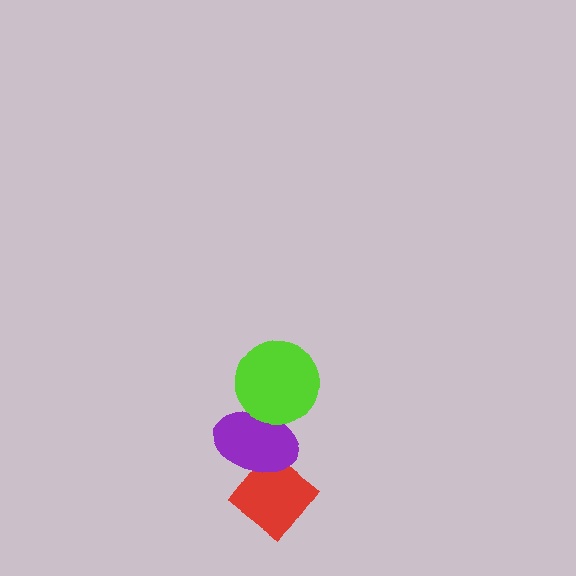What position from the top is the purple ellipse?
The purple ellipse is 2nd from the top.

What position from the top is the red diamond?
The red diamond is 3rd from the top.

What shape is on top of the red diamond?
The purple ellipse is on top of the red diamond.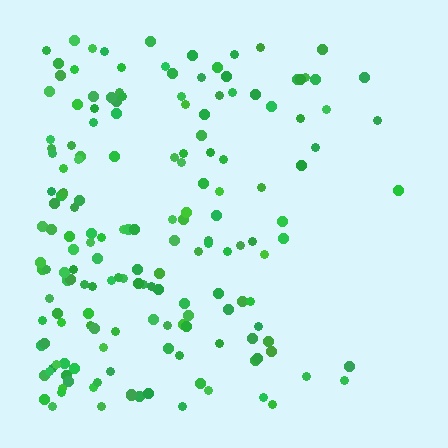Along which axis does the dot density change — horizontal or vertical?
Horizontal.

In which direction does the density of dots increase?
From right to left, with the left side densest.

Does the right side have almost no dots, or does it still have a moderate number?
Still a moderate number, just noticeably fewer than the left.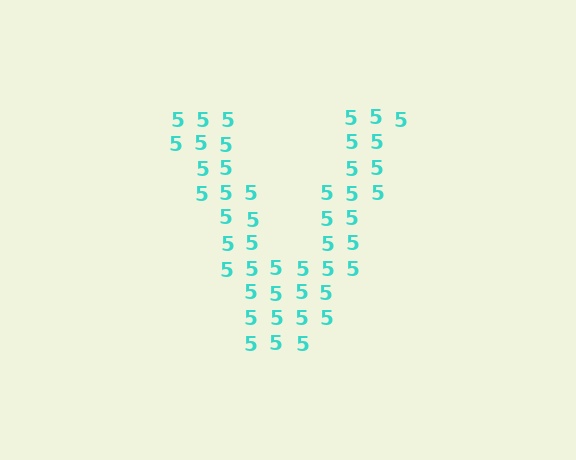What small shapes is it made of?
It is made of small digit 5's.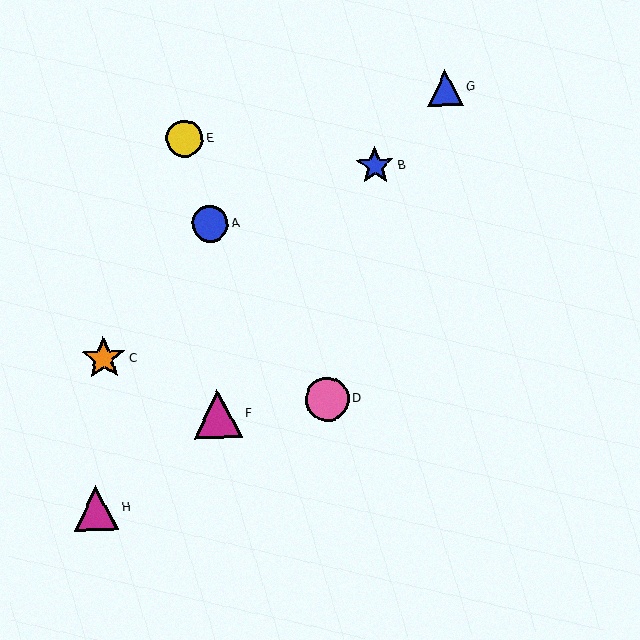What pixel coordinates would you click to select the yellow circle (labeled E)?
Click at (185, 139) to select the yellow circle E.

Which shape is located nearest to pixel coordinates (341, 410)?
The pink circle (labeled D) at (327, 399) is nearest to that location.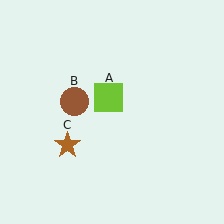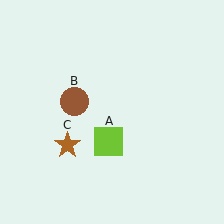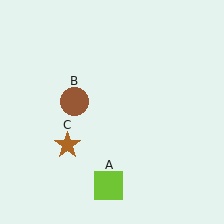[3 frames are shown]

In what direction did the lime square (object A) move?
The lime square (object A) moved down.